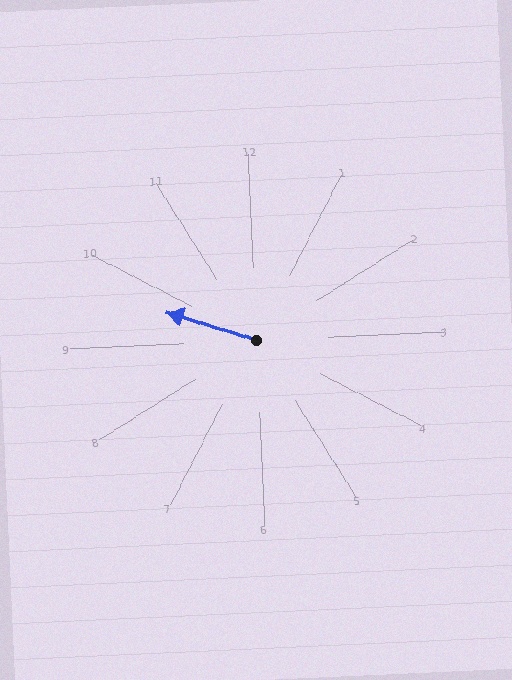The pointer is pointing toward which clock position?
Roughly 10 o'clock.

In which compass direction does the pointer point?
West.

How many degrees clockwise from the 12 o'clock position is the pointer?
Approximately 290 degrees.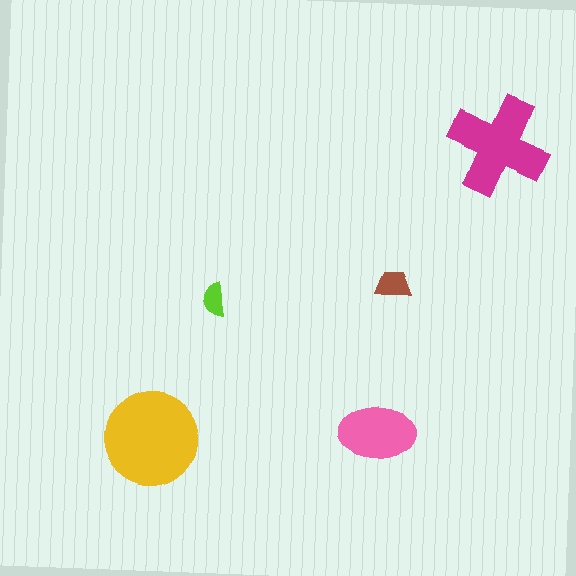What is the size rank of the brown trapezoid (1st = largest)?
4th.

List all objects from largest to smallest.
The yellow circle, the magenta cross, the pink ellipse, the brown trapezoid, the lime semicircle.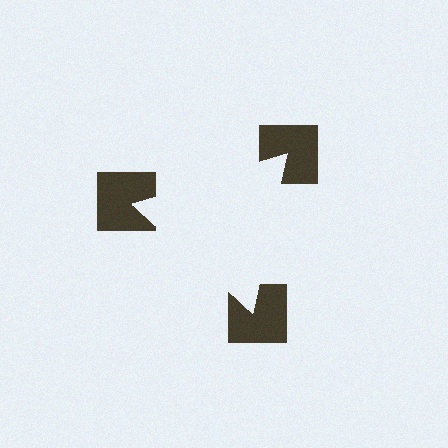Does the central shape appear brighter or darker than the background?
It typically appears slightly brighter than the background, even though no actual brightness change is drawn.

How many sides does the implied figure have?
3 sides.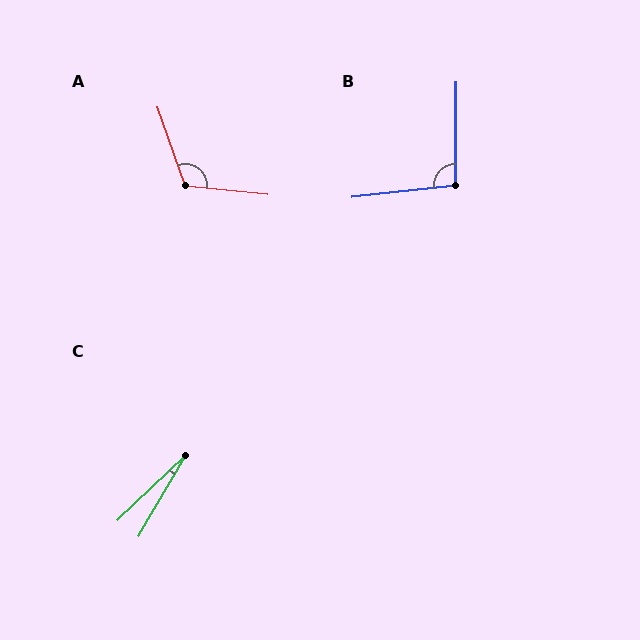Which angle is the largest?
A, at approximately 115 degrees.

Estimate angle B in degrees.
Approximately 97 degrees.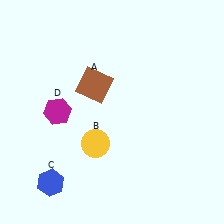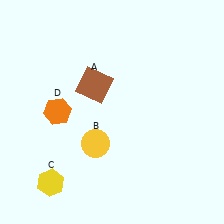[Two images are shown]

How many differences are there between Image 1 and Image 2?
There are 2 differences between the two images.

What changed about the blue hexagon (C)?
In Image 1, C is blue. In Image 2, it changed to yellow.